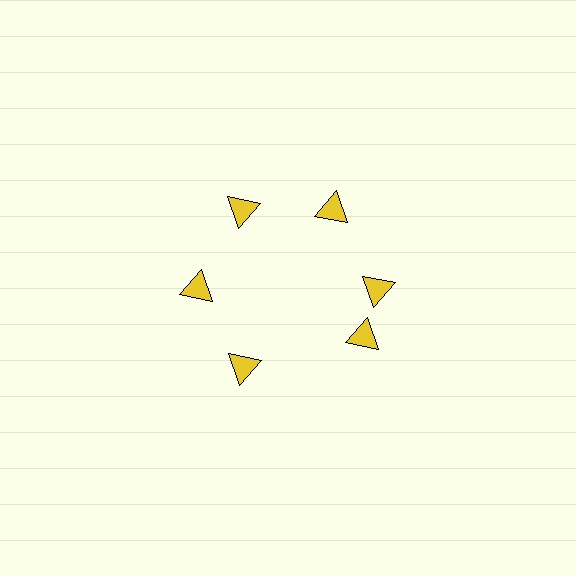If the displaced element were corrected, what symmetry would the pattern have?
It would have 6-fold rotational symmetry — the pattern would map onto itself every 60 degrees.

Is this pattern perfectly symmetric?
No. The 6 yellow triangles are arranged in a ring, but one element near the 5 o'clock position is rotated out of alignment along the ring, breaking the 6-fold rotational symmetry.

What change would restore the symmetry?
The symmetry would be restored by rotating it back into even spacing with its neighbors so that all 6 triangles sit at equal angles and equal distance from the center.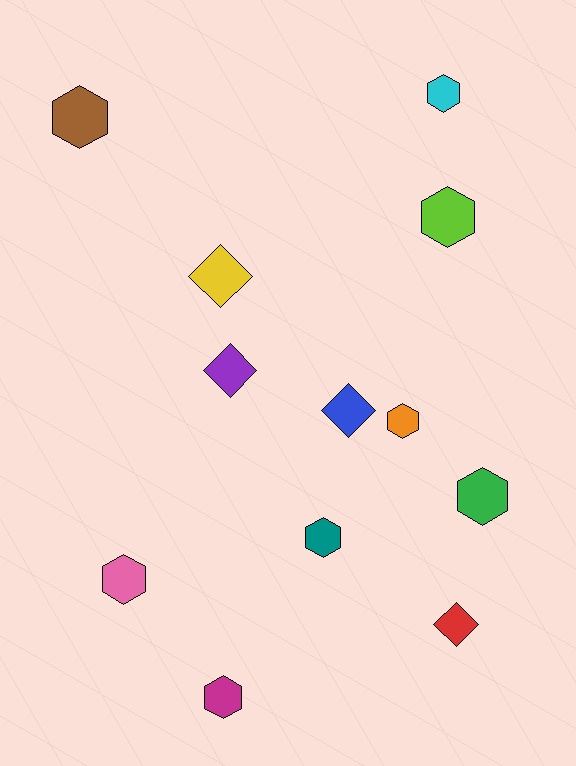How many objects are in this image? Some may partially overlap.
There are 12 objects.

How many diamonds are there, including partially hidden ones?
There are 4 diamonds.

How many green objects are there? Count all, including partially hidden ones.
There is 1 green object.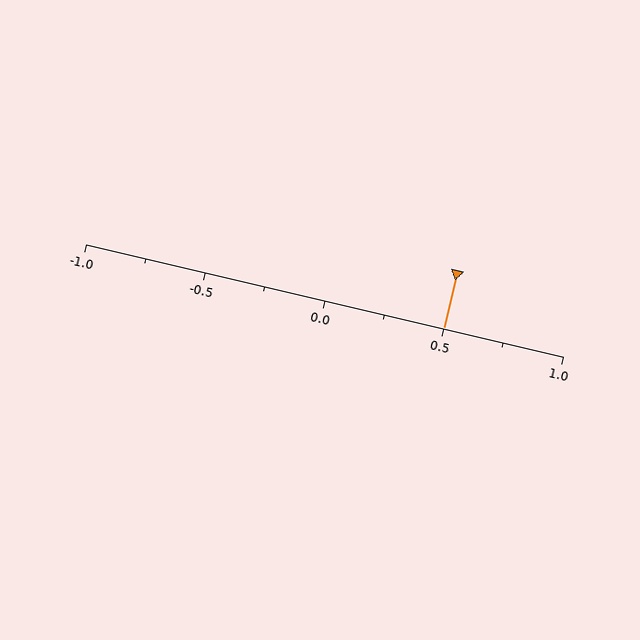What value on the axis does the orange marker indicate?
The marker indicates approximately 0.5.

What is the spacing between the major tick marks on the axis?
The major ticks are spaced 0.5 apart.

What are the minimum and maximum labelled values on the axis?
The axis runs from -1.0 to 1.0.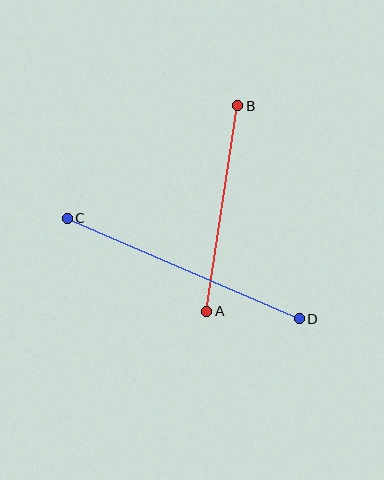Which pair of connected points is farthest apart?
Points C and D are farthest apart.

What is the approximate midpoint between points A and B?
The midpoint is at approximately (222, 208) pixels.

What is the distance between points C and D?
The distance is approximately 253 pixels.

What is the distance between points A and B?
The distance is approximately 208 pixels.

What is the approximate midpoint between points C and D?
The midpoint is at approximately (183, 268) pixels.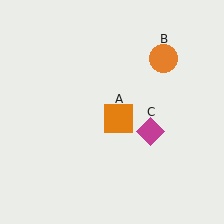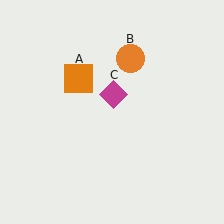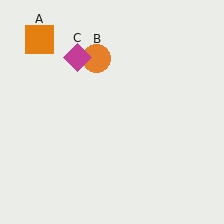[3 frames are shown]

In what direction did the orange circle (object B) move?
The orange circle (object B) moved left.